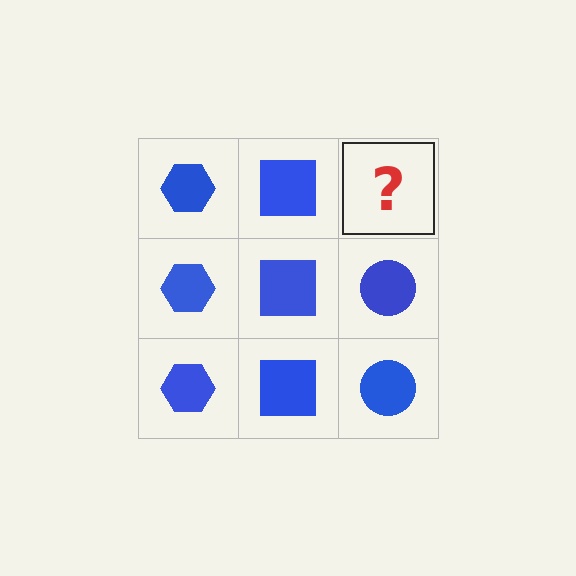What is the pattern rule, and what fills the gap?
The rule is that each column has a consistent shape. The gap should be filled with a blue circle.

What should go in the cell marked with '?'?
The missing cell should contain a blue circle.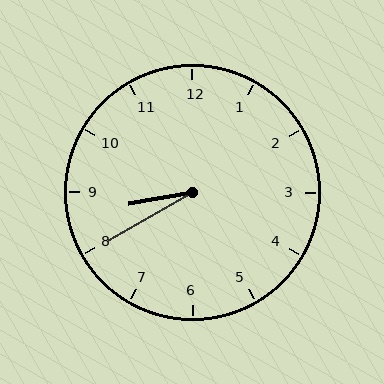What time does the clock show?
8:40.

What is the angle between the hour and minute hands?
Approximately 20 degrees.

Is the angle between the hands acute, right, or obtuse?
It is acute.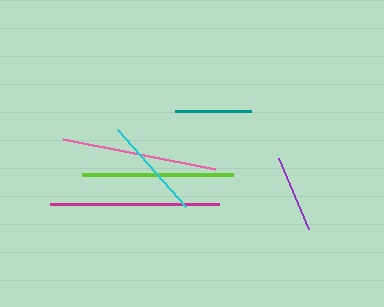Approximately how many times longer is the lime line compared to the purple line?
The lime line is approximately 1.9 times the length of the purple line.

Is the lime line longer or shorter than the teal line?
The lime line is longer than the teal line.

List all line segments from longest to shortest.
From longest to shortest: magenta, pink, lime, cyan, purple, teal.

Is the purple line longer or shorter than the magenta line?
The magenta line is longer than the purple line.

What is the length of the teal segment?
The teal segment is approximately 76 pixels long.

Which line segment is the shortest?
The teal line is the shortest at approximately 76 pixels.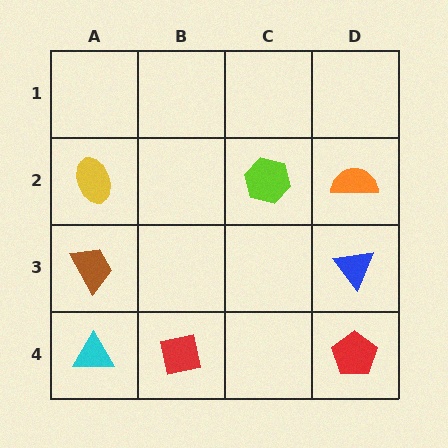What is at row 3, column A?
A brown trapezoid.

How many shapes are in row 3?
2 shapes.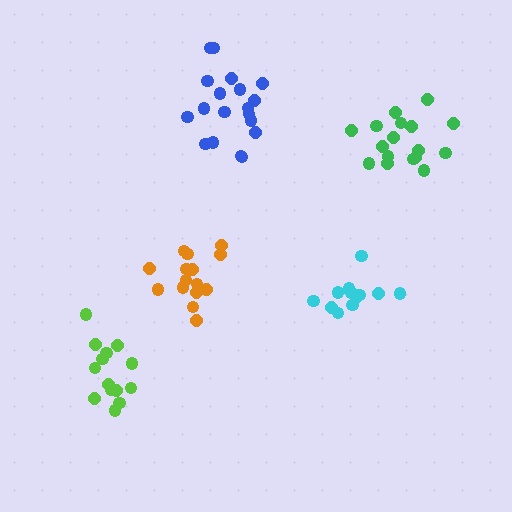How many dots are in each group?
Group 1: 19 dots, Group 2: 15 dots, Group 3: 17 dots, Group 4: 14 dots, Group 5: 15 dots (80 total).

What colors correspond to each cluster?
The clusters are colored: blue, orange, green, lime, cyan.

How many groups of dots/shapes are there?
There are 5 groups.